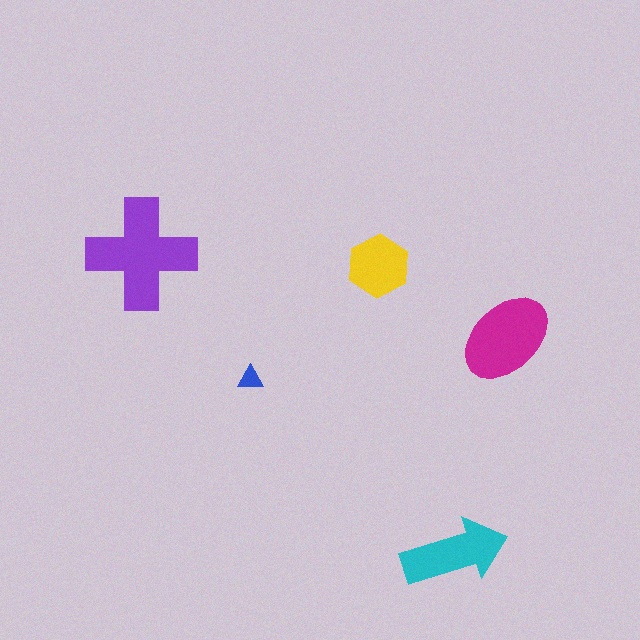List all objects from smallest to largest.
The blue triangle, the yellow hexagon, the cyan arrow, the magenta ellipse, the purple cross.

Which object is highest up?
The purple cross is topmost.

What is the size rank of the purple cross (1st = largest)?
1st.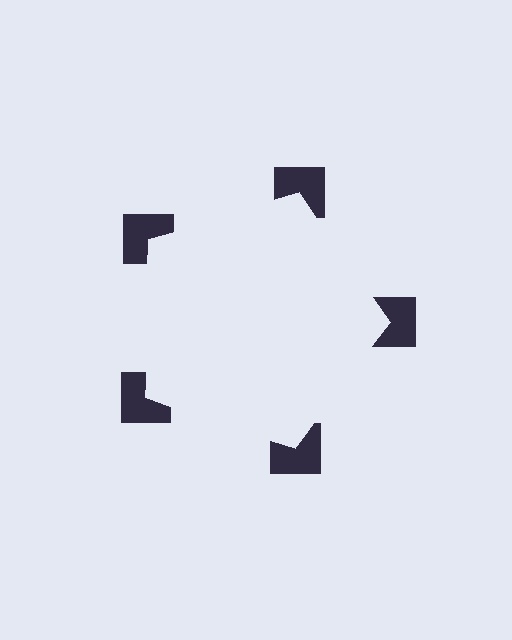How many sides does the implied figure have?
5 sides.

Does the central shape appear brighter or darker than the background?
It typically appears slightly brighter than the background, even though no actual brightness change is drawn.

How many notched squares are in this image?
There are 5 — one at each vertex of the illusory pentagon.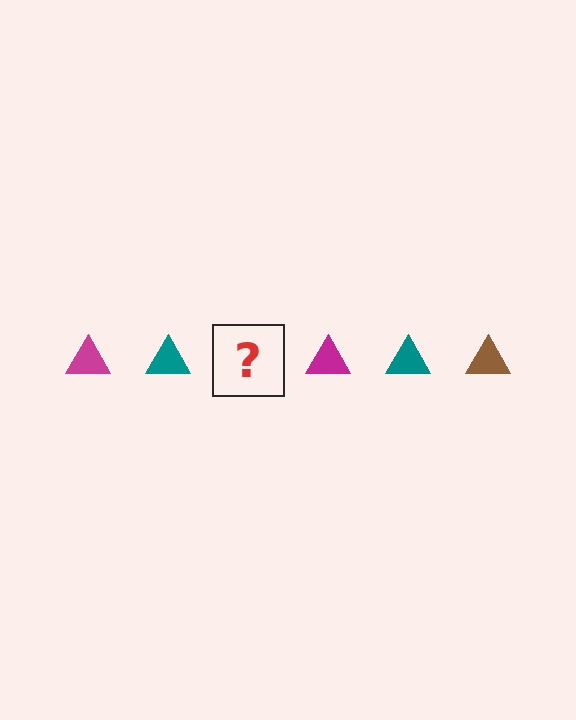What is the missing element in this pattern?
The missing element is a brown triangle.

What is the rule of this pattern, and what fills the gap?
The rule is that the pattern cycles through magenta, teal, brown triangles. The gap should be filled with a brown triangle.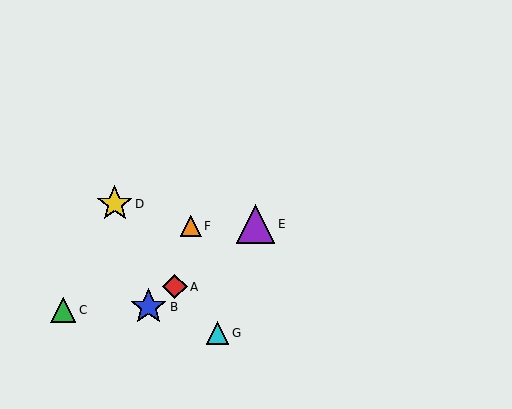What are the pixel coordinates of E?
Object E is at (256, 224).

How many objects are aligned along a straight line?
3 objects (A, B, E) are aligned along a straight line.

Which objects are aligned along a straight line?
Objects A, B, E are aligned along a straight line.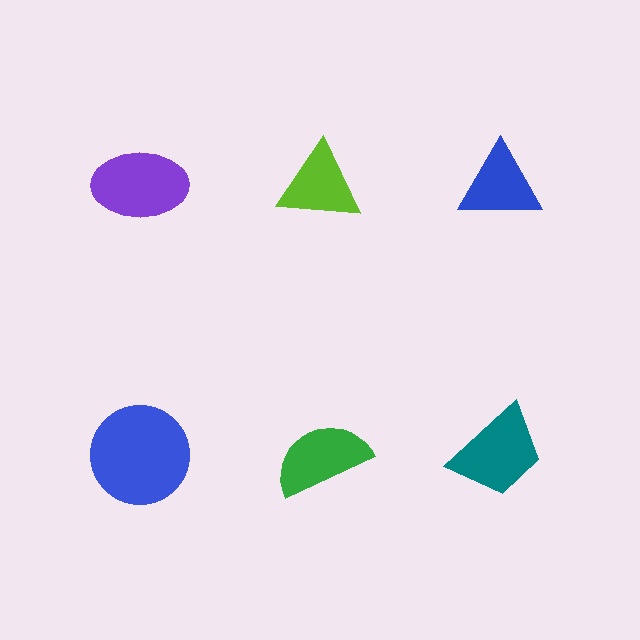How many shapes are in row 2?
3 shapes.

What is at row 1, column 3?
A blue triangle.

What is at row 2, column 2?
A green semicircle.